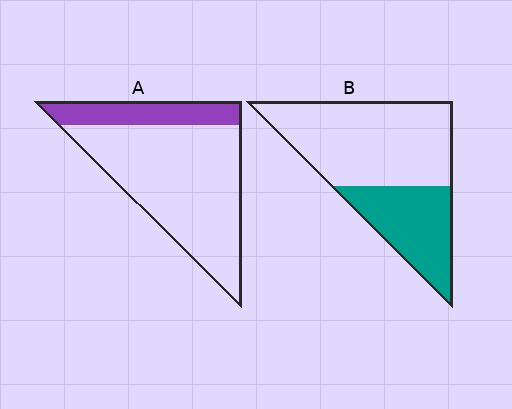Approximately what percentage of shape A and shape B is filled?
A is approximately 20% and B is approximately 35%.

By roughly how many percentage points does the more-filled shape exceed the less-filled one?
By roughly 15 percentage points (B over A).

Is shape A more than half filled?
No.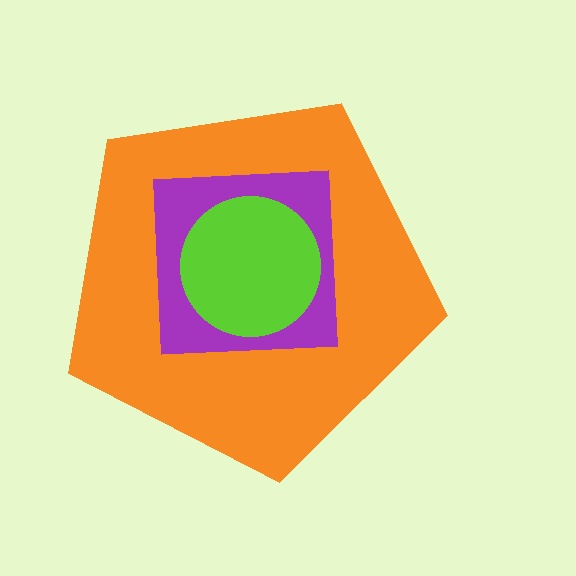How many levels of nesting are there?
3.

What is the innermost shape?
The lime circle.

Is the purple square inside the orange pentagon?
Yes.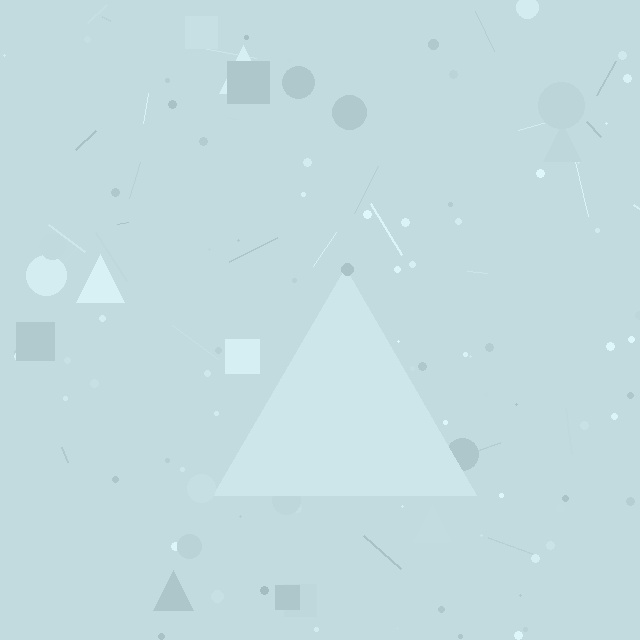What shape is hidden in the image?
A triangle is hidden in the image.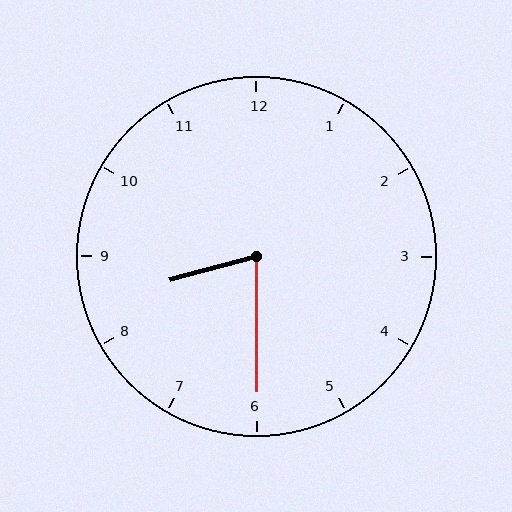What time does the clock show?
8:30.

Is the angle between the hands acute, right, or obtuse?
It is acute.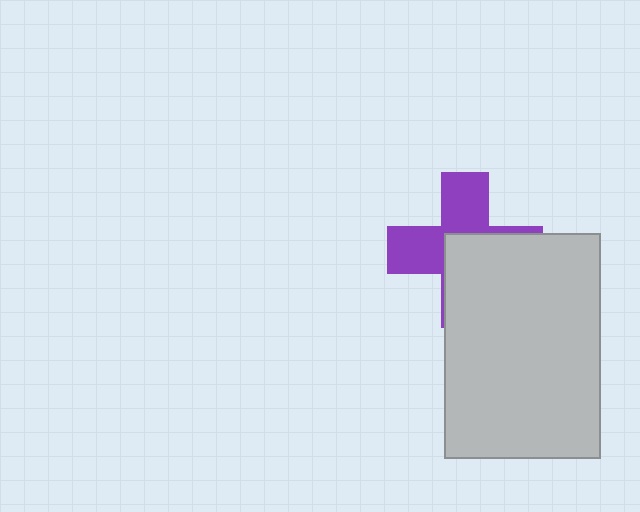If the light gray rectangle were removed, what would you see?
You would see the complete purple cross.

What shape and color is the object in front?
The object in front is a light gray rectangle.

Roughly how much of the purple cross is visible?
About half of it is visible (roughly 49%).